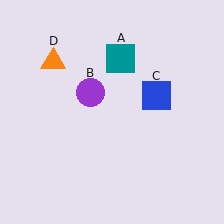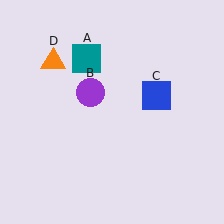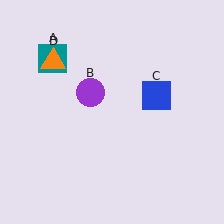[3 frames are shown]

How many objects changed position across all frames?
1 object changed position: teal square (object A).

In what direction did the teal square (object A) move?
The teal square (object A) moved left.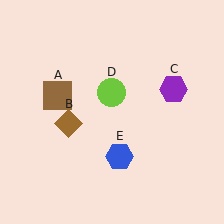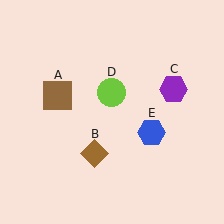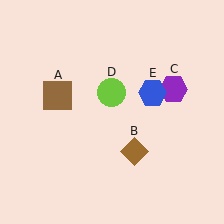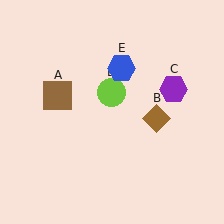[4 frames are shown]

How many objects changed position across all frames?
2 objects changed position: brown diamond (object B), blue hexagon (object E).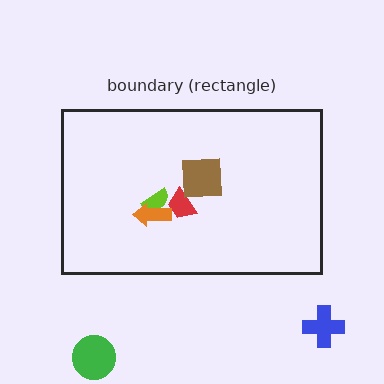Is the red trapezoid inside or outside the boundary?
Inside.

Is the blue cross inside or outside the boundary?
Outside.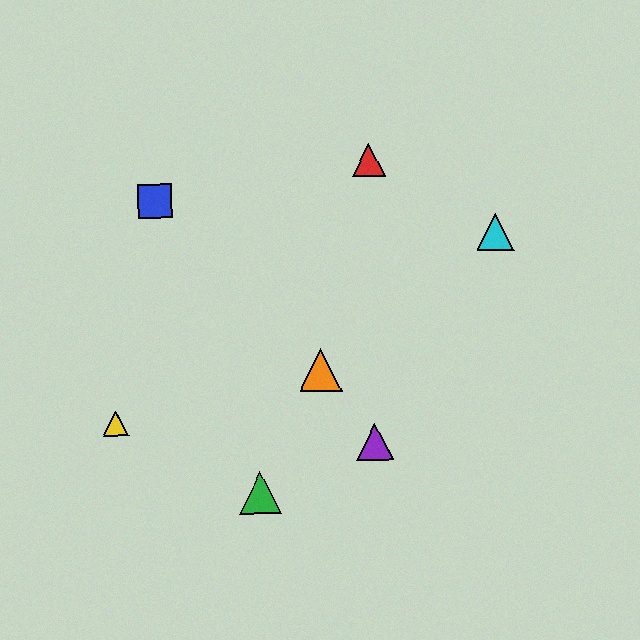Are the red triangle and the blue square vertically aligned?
No, the red triangle is at x≈369 and the blue square is at x≈155.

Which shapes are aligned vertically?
The red triangle, the purple triangle are aligned vertically.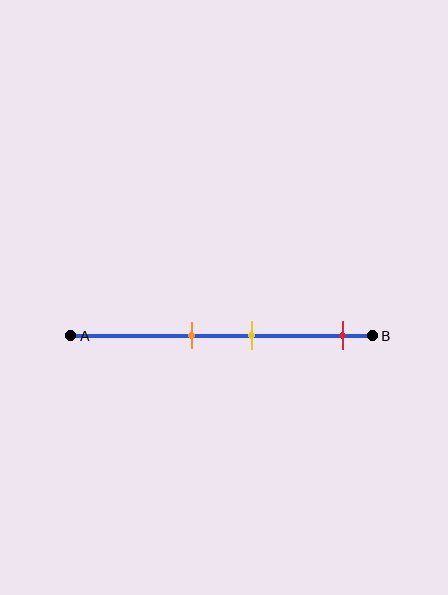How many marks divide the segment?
There are 3 marks dividing the segment.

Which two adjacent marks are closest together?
The orange and yellow marks are the closest adjacent pair.